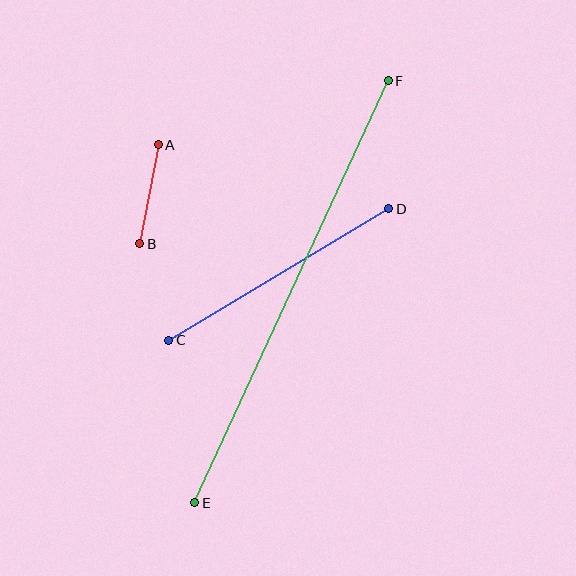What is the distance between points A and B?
The distance is approximately 101 pixels.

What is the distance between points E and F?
The distance is approximately 464 pixels.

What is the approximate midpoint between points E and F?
The midpoint is at approximately (292, 292) pixels.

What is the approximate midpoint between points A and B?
The midpoint is at approximately (149, 194) pixels.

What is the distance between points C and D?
The distance is approximately 256 pixels.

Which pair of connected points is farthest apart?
Points E and F are farthest apart.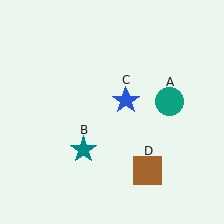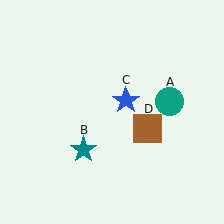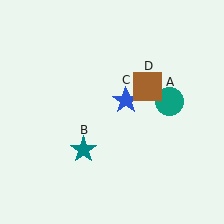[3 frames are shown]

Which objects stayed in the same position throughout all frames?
Teal circle (object A) and teal star (object B) and blue star (object C) remained stationary.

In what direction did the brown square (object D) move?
The brown square (object D) moved up.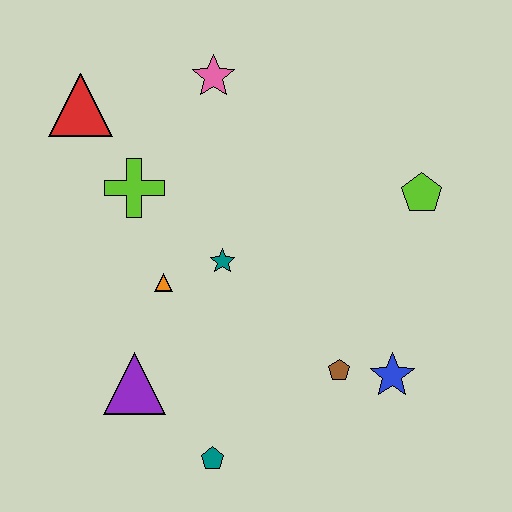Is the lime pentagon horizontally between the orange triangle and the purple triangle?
No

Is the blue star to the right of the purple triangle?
Yes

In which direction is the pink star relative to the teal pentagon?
The pink star is above the teal pentagon.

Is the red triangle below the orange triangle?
No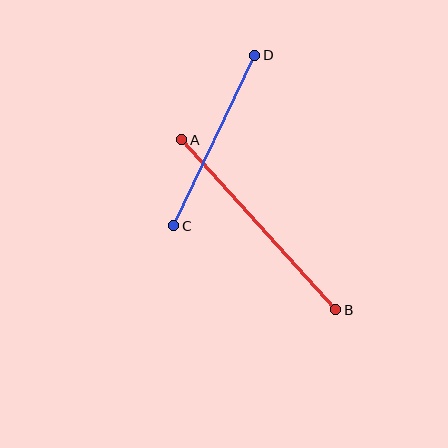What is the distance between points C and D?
The distance is approximately 189 pixels.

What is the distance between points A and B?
The distance is approximately 229 pixels.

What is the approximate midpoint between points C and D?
The midpoint is at approximately (214, 141) pixels.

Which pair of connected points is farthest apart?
Points A and B are farthest apart.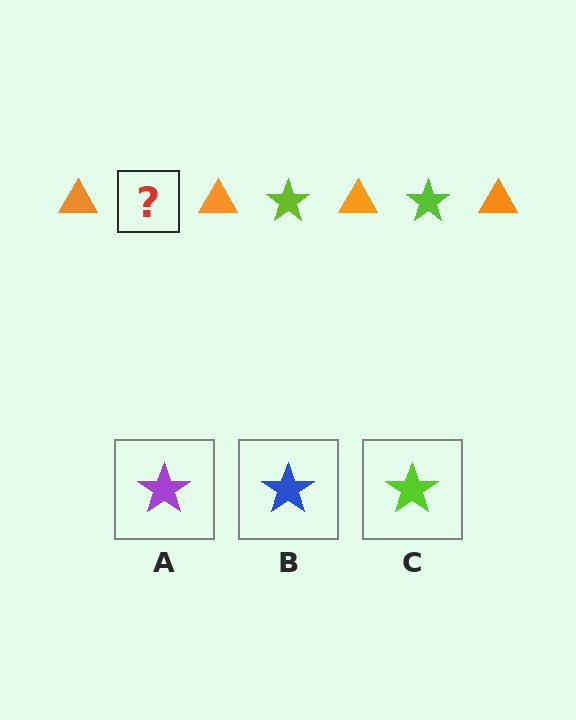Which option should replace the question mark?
Option C.